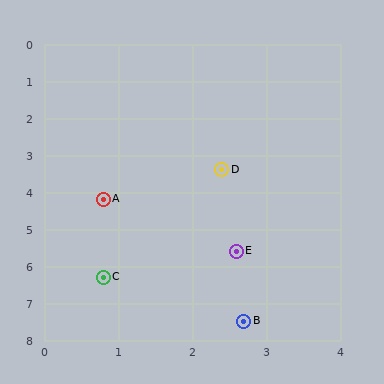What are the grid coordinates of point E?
Point E is at approximately (2.6, 5.6).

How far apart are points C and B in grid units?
Points C and B are about 2.2 grid units apart.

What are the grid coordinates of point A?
Point A is at approximately (0.8, 4.2).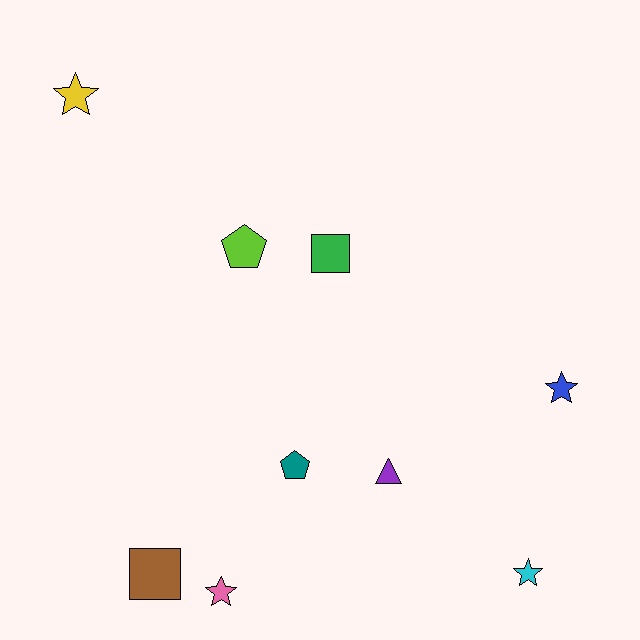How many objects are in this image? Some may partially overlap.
There are 9 objects.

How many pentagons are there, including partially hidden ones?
There are 2 pentagons.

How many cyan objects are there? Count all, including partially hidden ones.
There is 1 cyan object.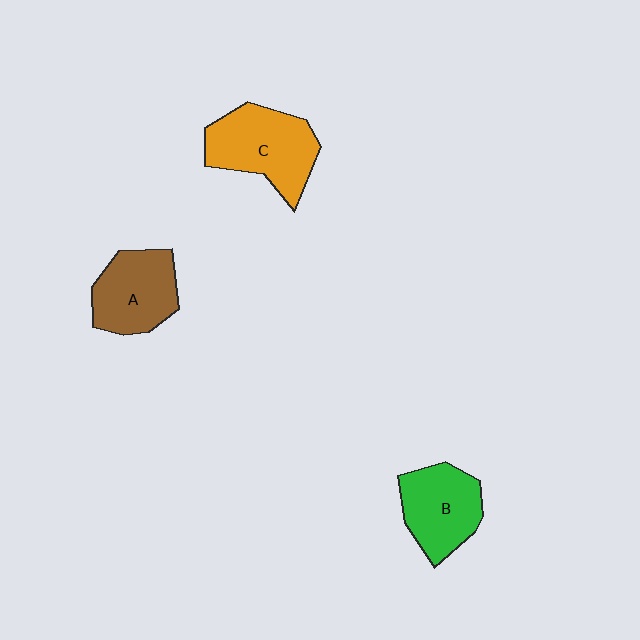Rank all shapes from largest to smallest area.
From largest to smallest: C (orange), A (brown), B (green).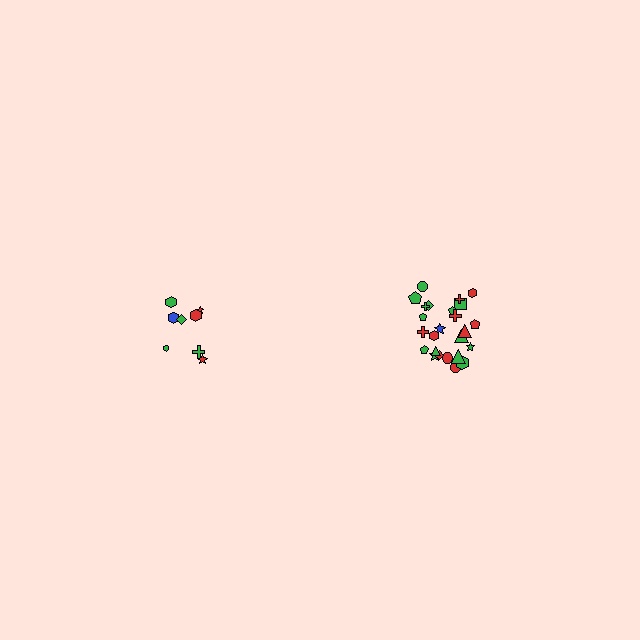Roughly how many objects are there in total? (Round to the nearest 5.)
Roughly 35 objects in total.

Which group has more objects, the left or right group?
The right group.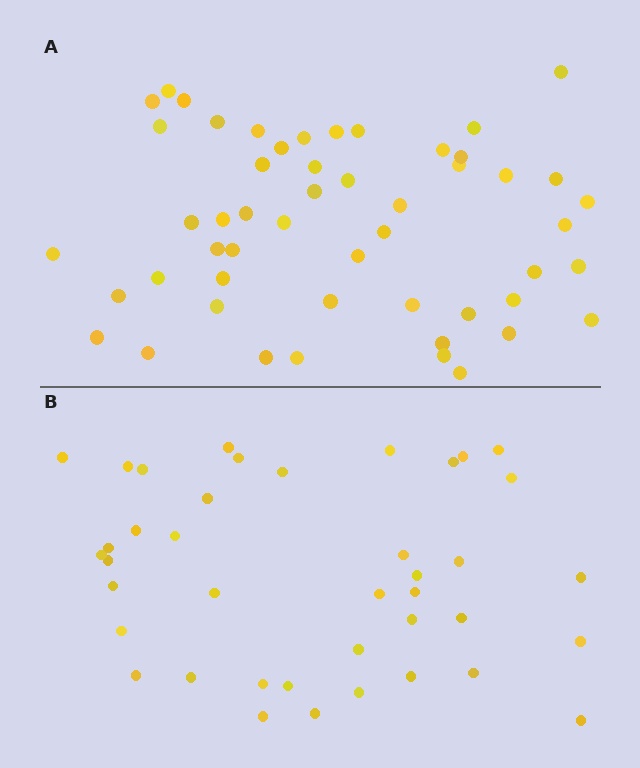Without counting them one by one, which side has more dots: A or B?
Region A (the top region) has more dots.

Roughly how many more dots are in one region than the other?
Region A has roughly 12 or so more dots than region B.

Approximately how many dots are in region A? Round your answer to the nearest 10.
About 50 dots. (The exact count is 52, which rounds to 50.)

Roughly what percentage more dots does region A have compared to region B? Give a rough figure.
About 30% more.